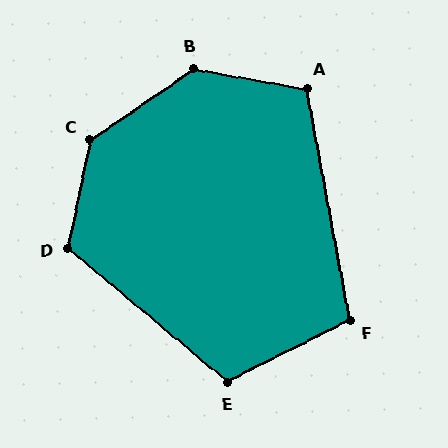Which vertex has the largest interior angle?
C, at approximately 136 degrees.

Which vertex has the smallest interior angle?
F, at approximately 107 degrees.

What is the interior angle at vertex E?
Approximately 113 degrees (obtuse).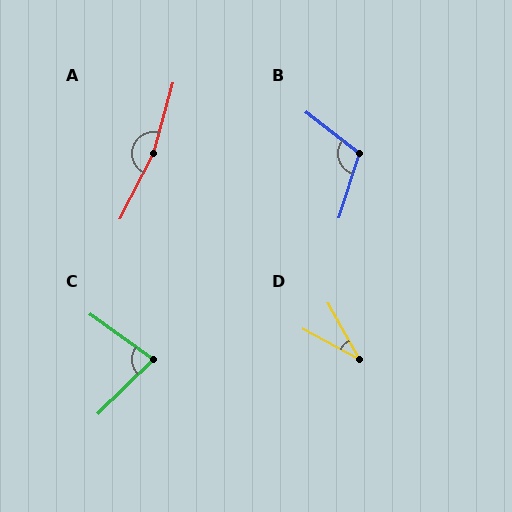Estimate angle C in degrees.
Approximately 80 degrees.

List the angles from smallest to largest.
D (33°), C (80°), B (109°), A (168°).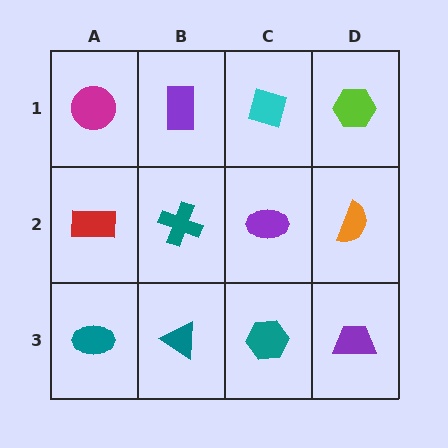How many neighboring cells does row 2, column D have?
3.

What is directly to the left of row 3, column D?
A teal hexagon.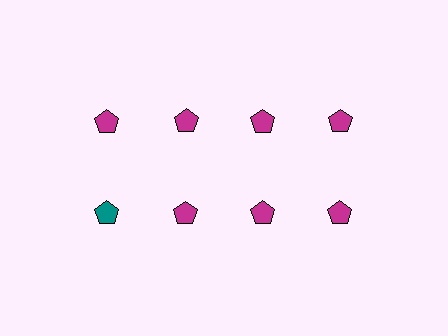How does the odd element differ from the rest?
It has a different color: teal instead of magenta.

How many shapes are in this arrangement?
There are 8 shapes arranged in a grid pattern.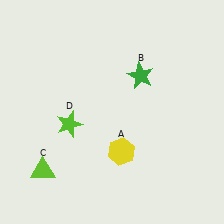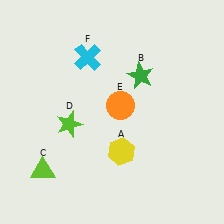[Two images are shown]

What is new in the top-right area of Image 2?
An orange circle (E) was added in the top-right area of Image 2.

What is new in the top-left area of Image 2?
A cyan cross (F) was added in the top-left area of Image 2.